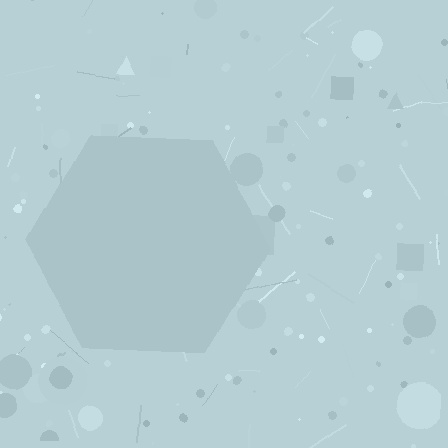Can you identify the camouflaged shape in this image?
The camouflaged shape is a hexagon.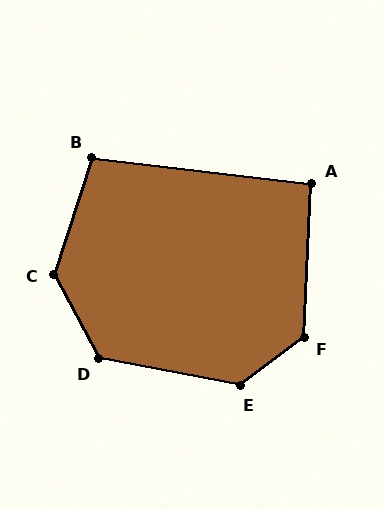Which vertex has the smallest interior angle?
A, at approximately 94 degrees.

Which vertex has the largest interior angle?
C, at approximately 134 degrees.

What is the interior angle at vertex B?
Approximately 102 degrees (obtuse).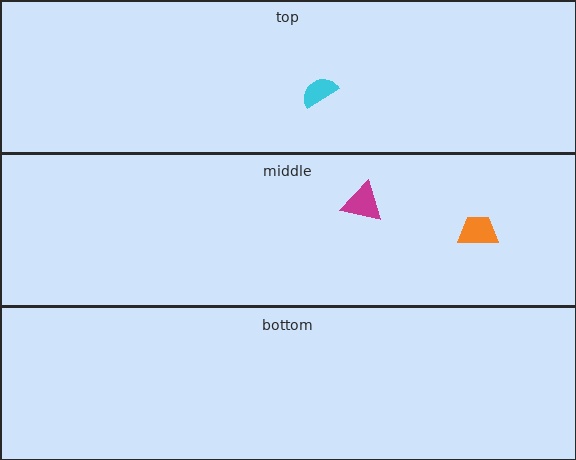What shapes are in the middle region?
The orange trapezoid, the magenta triangle.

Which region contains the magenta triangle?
The middle region.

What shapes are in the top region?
The cyan semicircle.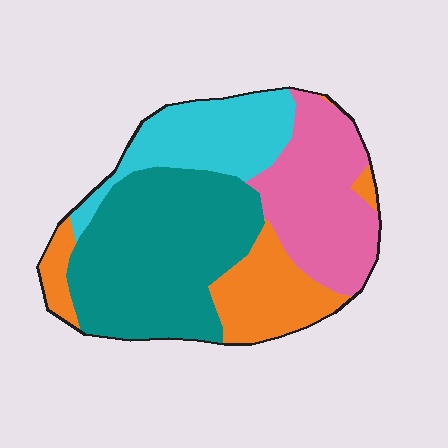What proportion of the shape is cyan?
Cyan takes up between a sixth and a third of the shape.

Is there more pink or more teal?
Teal.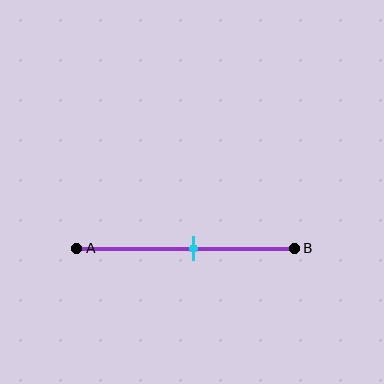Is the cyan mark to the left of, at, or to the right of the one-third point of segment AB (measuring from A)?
The cyan mark is to the right of the one-third point of segment AB.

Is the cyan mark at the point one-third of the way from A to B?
No, the mark is at about 55% from A, not at the 33% one-third point.